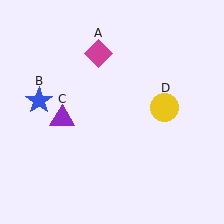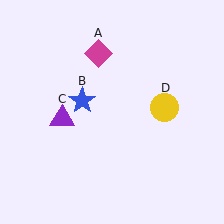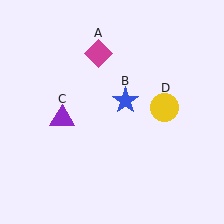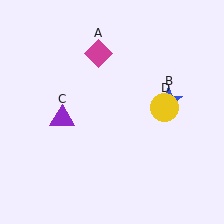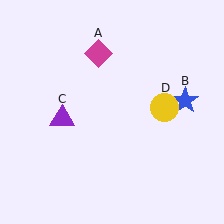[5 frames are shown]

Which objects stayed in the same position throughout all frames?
Magenta diamond (object A) and purple triangle (object C) and yellow circle (object D) remained stationary.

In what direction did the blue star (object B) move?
The blue star (object B) moved right.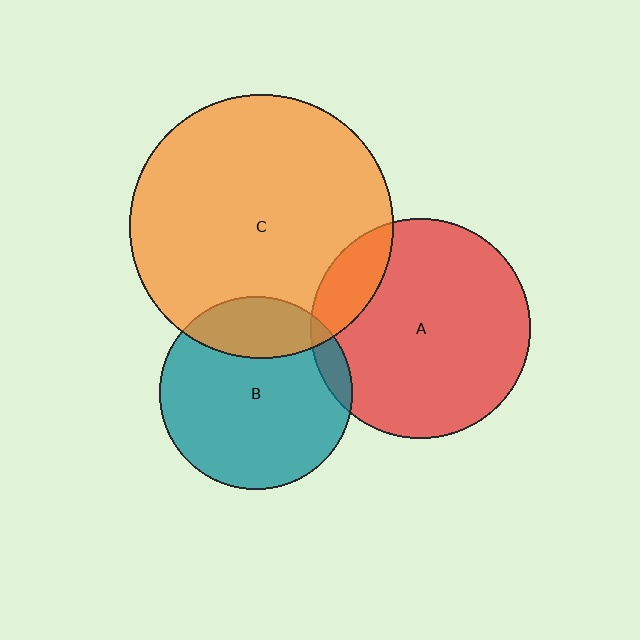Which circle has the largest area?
Circle C (orange).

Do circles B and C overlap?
Yes.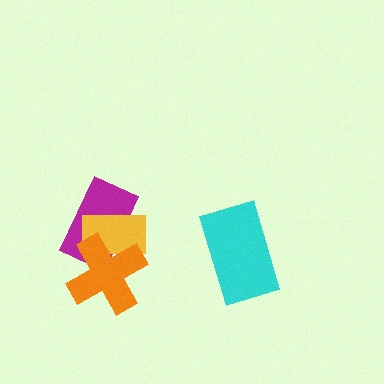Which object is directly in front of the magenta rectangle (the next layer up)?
The yellow rectangle is directly in front of the magenta rectangle.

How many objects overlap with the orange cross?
2 objects overlap with the orange cross.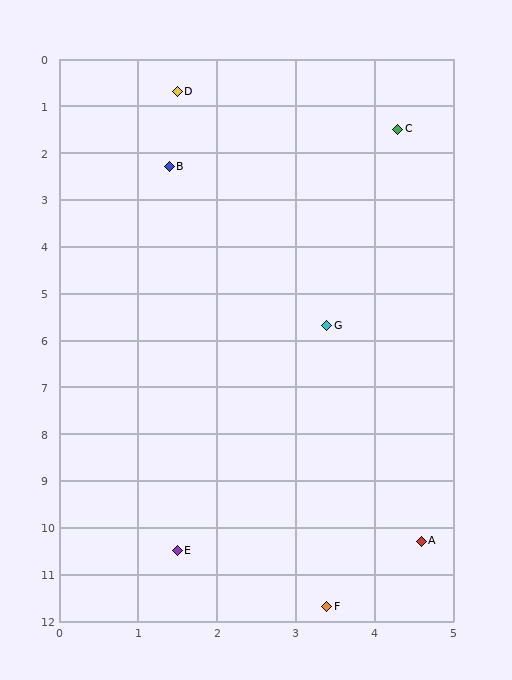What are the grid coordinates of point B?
Point B is at approximately (1.4, 2.3).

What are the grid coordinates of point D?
Point D is at approximately (1.5, 0.7).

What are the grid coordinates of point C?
Point C is at approximately (4.3, 1.5).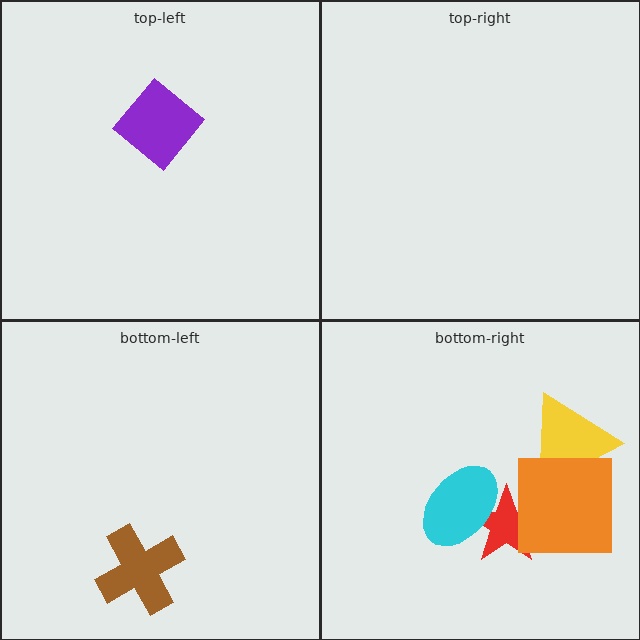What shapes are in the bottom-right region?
The red star, the cyan ellipse, the yellow triangle, the orange square.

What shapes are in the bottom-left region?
The brown cross.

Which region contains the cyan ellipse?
The bottom-right region.